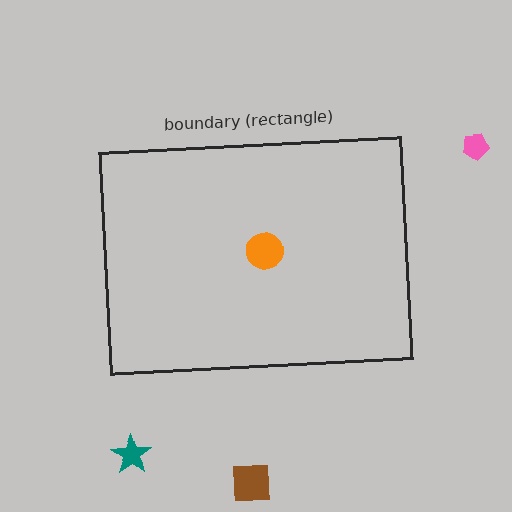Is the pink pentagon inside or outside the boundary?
Outside.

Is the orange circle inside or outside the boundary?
Inside.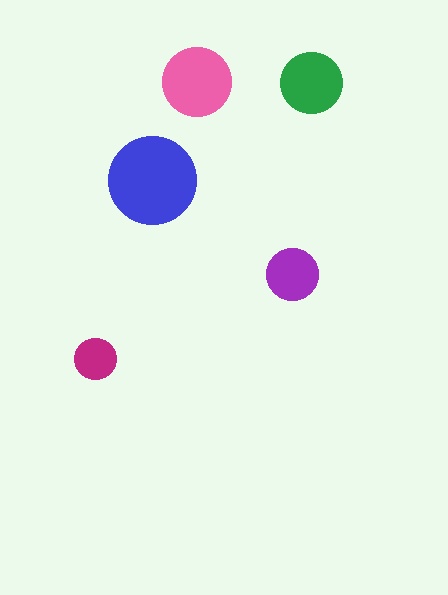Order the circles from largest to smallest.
the blue one, the pink one, the green one, the purple one, the magenta one.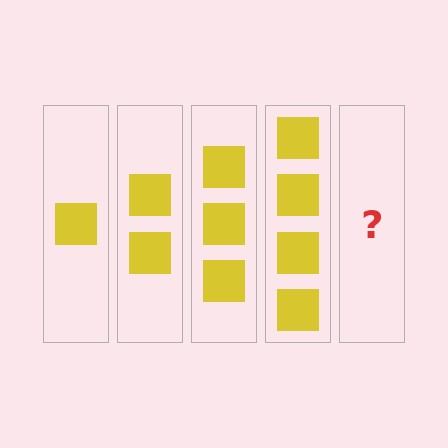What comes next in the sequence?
The next element should be 5 squares.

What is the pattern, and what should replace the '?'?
The pattern is that each step adds one more square. The '?' should be 5 squares.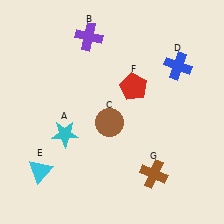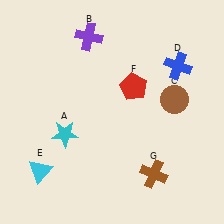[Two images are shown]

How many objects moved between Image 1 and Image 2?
1 object moved between the two images.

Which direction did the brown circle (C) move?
The brown circle (C) moved right.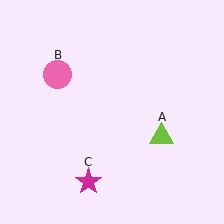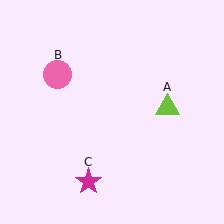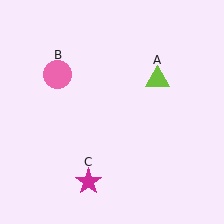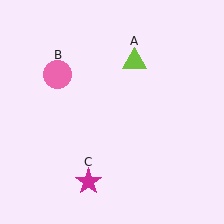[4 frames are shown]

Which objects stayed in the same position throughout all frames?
Pink circle (object B) and magenta star (object C) remained stationary.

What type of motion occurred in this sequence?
The lime triangle (object A) rotated counterclockwise around the center of the scene.